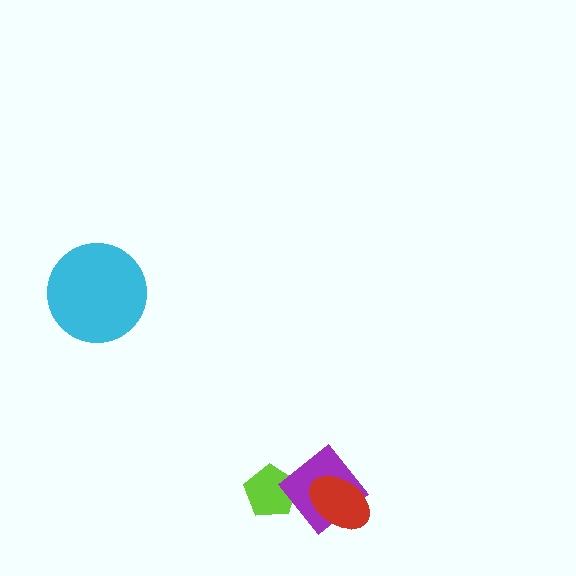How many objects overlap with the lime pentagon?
1 object overlaps with the lime pentagon.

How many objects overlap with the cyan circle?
0 objects overlap with the cyan circle.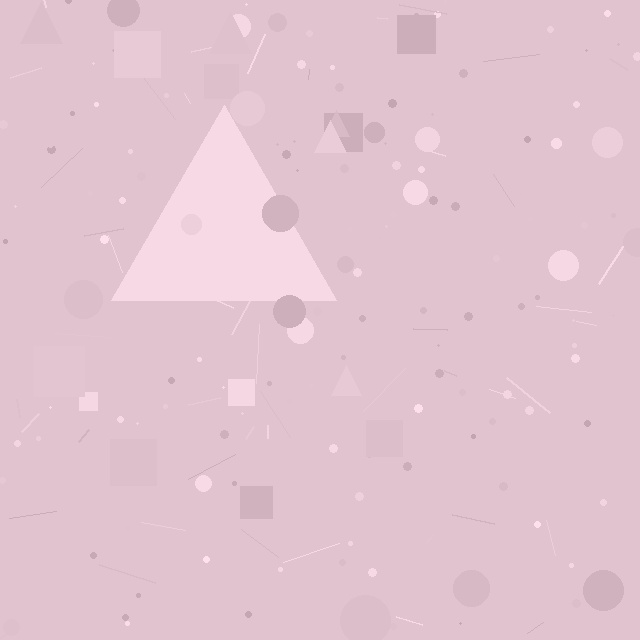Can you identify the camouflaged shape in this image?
The camouflaged shape is a triangle.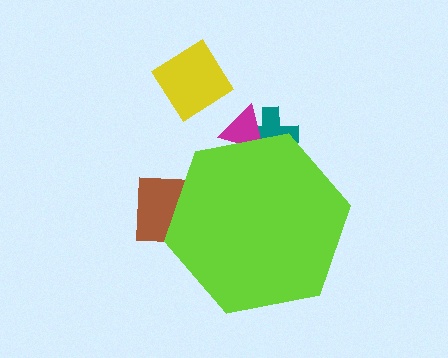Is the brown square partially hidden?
Yes, the brown square is partially hidden behind the lime hexagon.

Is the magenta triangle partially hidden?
Yes, the magenta triangle is partially hidden behind the lime hexagon.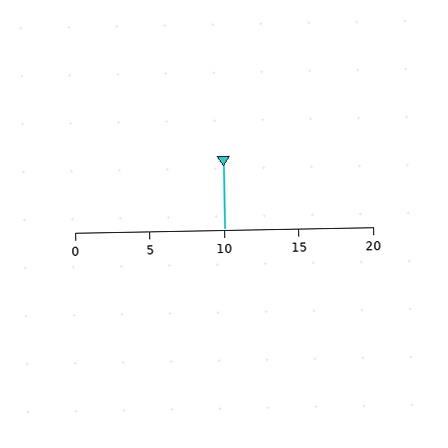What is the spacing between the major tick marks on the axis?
The major ticks are spaced 5 apart.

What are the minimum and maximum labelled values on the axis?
The axis runs from 0 to 20.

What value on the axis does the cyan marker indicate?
The marker indicates approximately 10.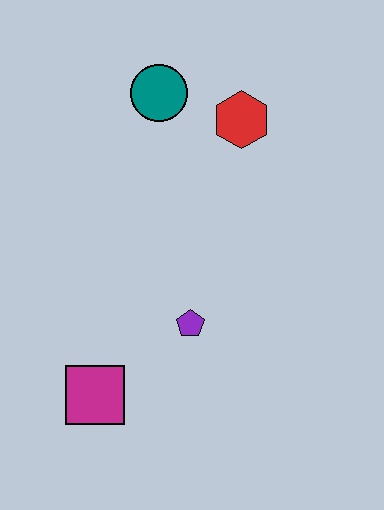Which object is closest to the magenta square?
The purple pentagon is closest to the magenta square.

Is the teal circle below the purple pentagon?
No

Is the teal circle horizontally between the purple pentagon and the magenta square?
Yes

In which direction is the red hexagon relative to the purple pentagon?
The red hexagon is above the purple pentagon.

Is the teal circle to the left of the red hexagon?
Yes